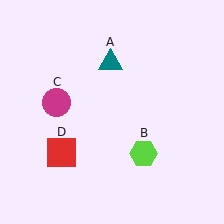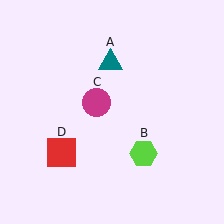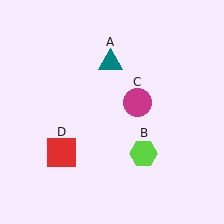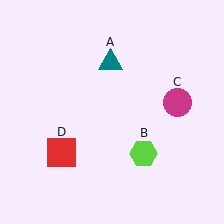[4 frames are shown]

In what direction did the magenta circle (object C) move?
The magenta circle (object C) moved right.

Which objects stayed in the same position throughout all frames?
Teal triangle (object A) and lime hexagon (object B) and red square (object D) remained stationary.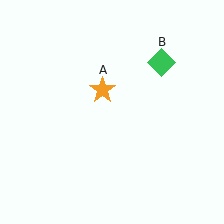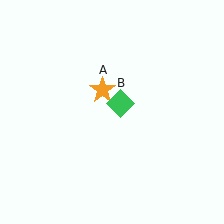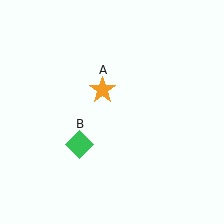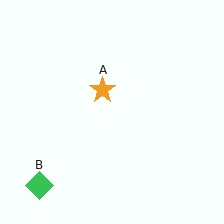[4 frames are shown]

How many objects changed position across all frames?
1 object changed position: green diamond (object B).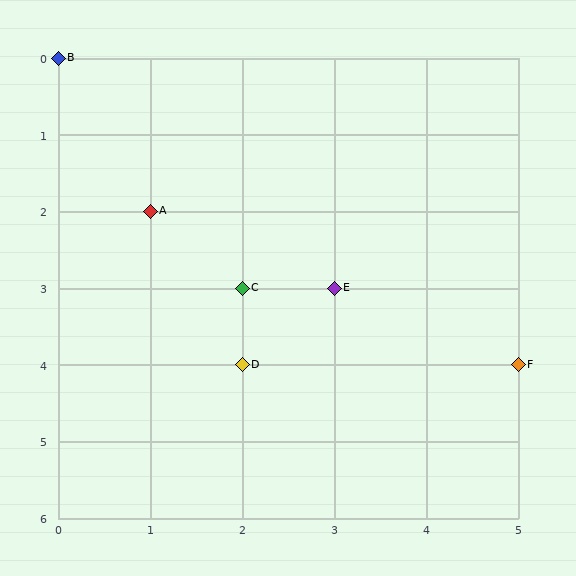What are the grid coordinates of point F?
Point F is at grid coordinates (5, 4).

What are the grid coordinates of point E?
Point E is at grid coordinates (3, 3).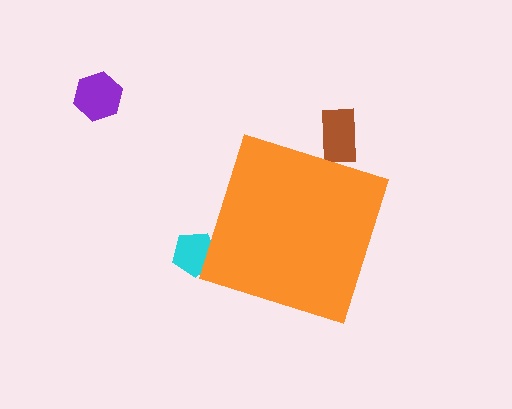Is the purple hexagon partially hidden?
No, the purple hexagon is fully visible.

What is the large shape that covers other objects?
An orange diamond.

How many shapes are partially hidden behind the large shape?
2 shapes are partially hidden.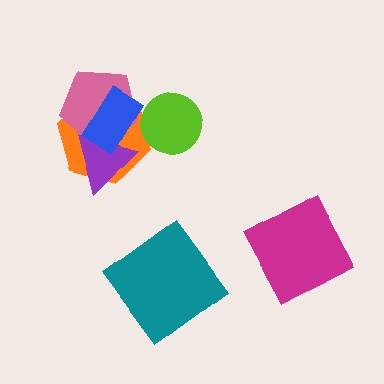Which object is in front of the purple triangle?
The blue rectangle is in front of the purple triangle.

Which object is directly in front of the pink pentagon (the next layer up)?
The purple triangle is directly in front of the pink pentagon.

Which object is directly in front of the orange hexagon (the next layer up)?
The pink pentagon is directly in front of the orange hexagon.